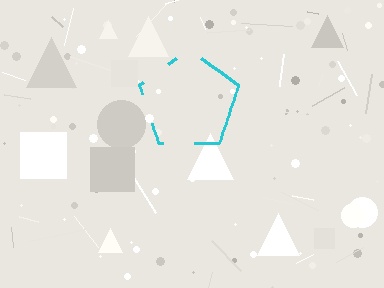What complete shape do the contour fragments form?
The contour fragments form a pentagon.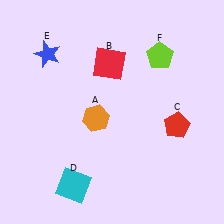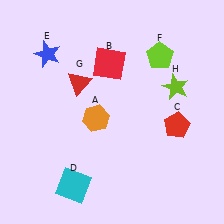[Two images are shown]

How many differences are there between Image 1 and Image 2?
There are 2 differences between the two images.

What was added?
A red triangle (G), a lime star (H) were added in Image 2.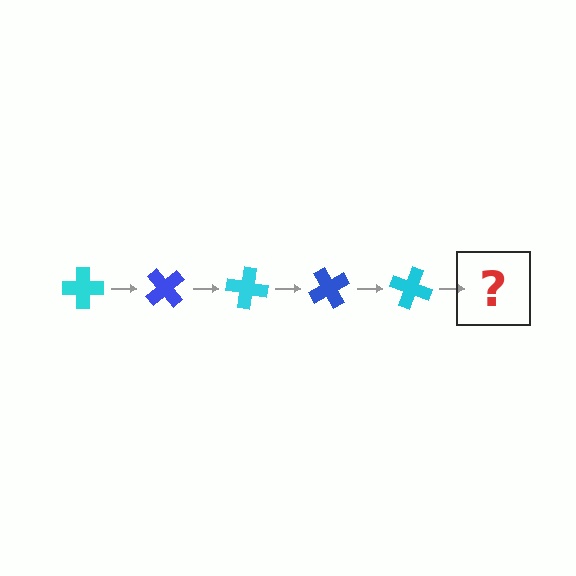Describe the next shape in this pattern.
It should be a blue cross, rotated 250 degrees from the start.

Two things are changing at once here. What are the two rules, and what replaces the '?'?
The two rules are that it rotates 50 degrees each step and the color cycles through cyan and blue. The '?' should be a blue cross, rotated 250 degrees from the start.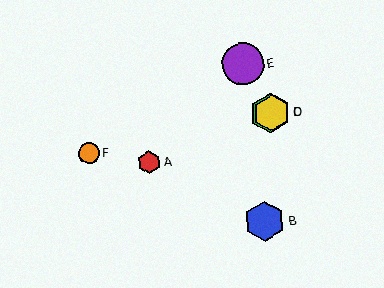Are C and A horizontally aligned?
No, C is at y≈113 and A is at y≈162.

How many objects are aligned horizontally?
2 objects (C, D) are aligned horizontally.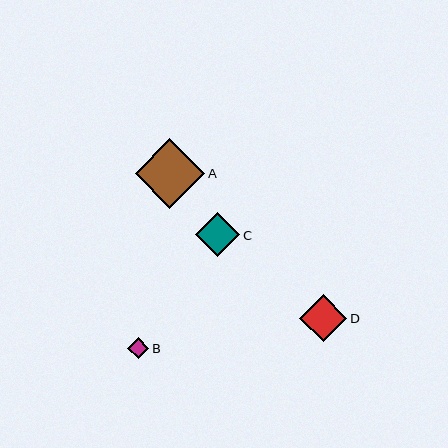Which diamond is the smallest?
Diamond B is the smallest with a size of approximately 21 pixels.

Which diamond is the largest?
Diamond A is the largest with a size of approximately 69 pixels.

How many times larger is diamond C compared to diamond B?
Diamond C is approximately 2.1 times the size of diamond B.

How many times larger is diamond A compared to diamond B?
Diamond A is approximately 3.3 times the size of diamond B.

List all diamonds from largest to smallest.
From largest to smallest: A, D, C, B.